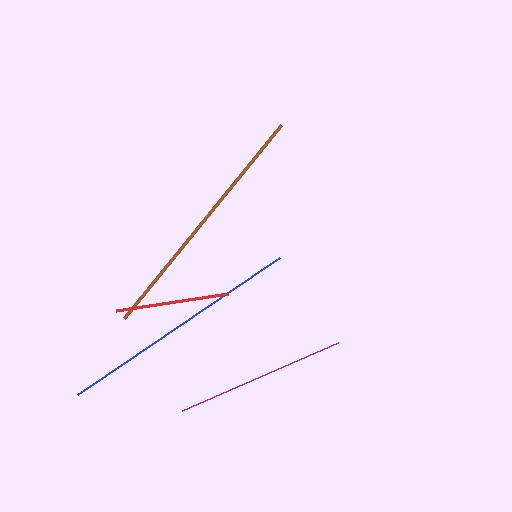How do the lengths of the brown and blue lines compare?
The brown and blue lines are approximately the same length.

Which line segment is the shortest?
The red line is the shortest at approximately 114 pixels.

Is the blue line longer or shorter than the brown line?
The brown line is longer than the blue line.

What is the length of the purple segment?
The purple segment is approximately 169 pixels long.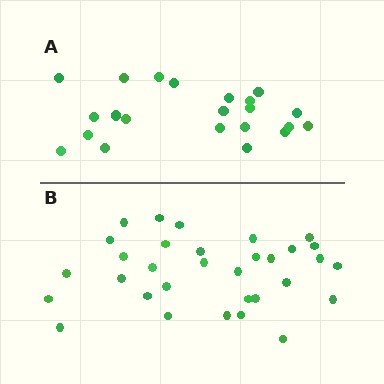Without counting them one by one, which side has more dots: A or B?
Region B (the bottom region) has more dots.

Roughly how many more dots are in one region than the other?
Region B has roughly 10 or so more dots than region A.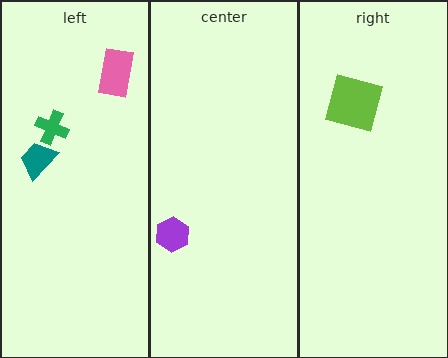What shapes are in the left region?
The pink rectangle, the green cross, the teal trapezoid.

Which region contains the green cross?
The left region.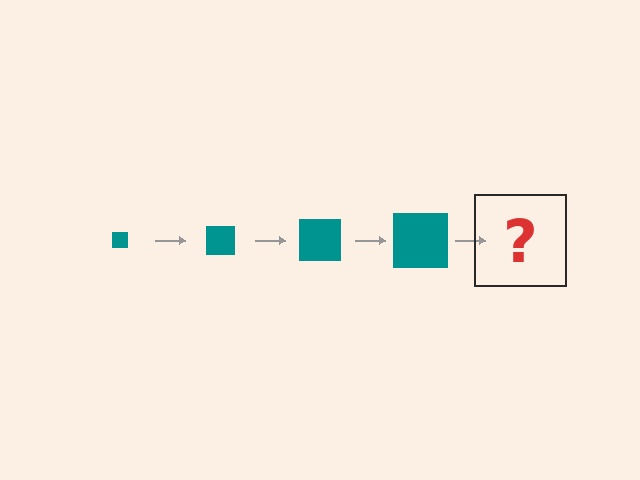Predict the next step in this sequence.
The next step is a teal square, larger than the previous one.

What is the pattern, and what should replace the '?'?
The pattern is that the square gets progressively larger each step. The '?' should be a teal square, larger than the previous one.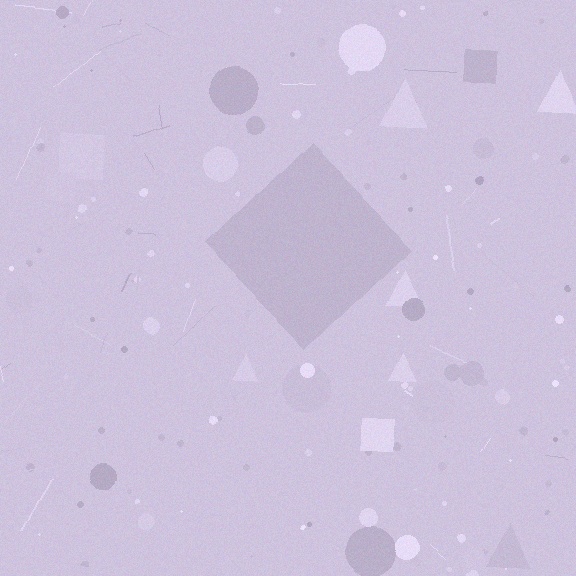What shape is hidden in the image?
A diamond is hidden in the image.